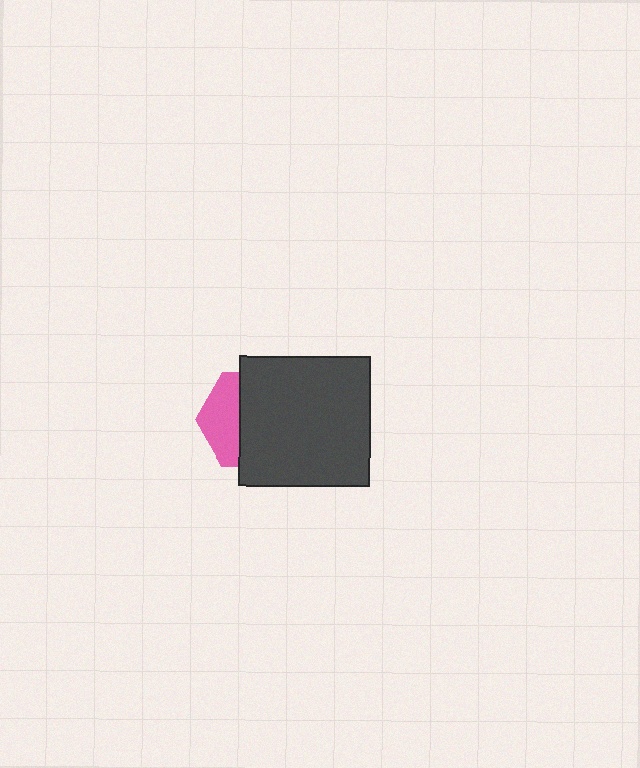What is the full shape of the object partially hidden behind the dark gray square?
The partially hidden object is a pink hexagon.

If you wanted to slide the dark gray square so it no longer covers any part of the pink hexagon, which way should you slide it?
Slide it right — that is the most direct way to separate the two shapes.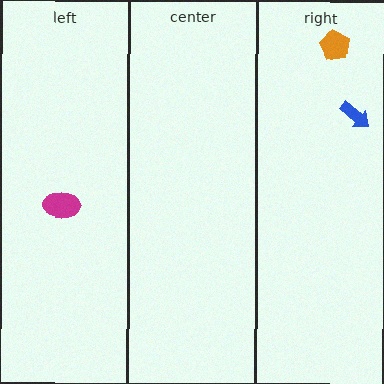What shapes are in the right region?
The orange pentagon, the blue arrow.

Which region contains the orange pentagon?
The right region.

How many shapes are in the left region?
1.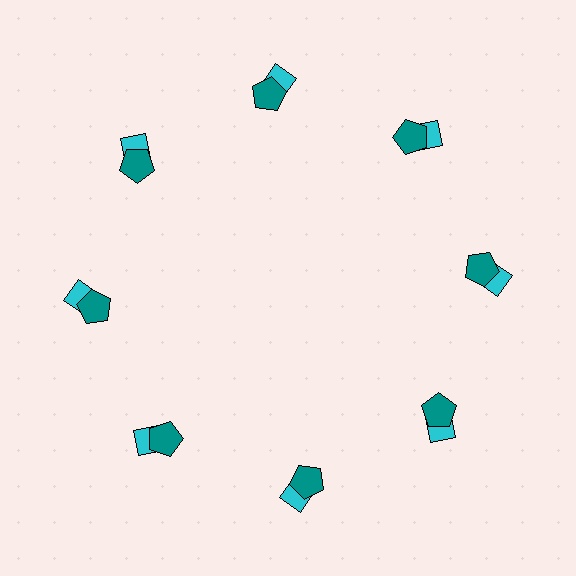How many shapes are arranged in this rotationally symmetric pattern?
There are 16 shapes, arranged in 8 groups of 2.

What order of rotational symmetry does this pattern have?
This pattern has 8-fold rotational symmetry.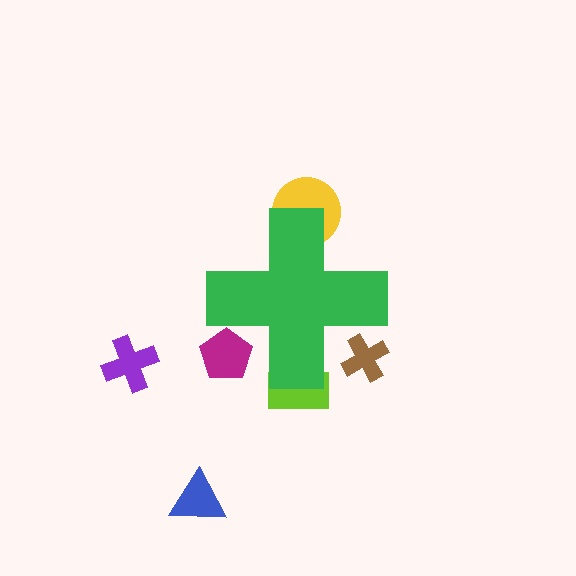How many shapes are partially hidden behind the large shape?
4 shapes are partially hidden.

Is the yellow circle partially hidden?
Yes, the yellow circle is partially hidden behind the green cross.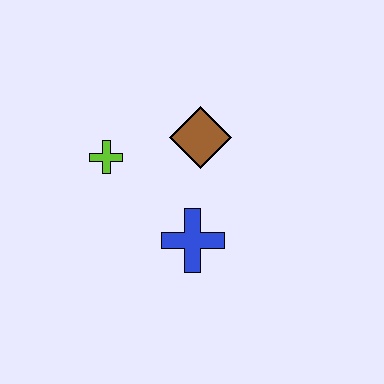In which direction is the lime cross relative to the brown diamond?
The lime cross is to the left of the brown diamond.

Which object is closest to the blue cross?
The brown diamond is closest to the blue cross.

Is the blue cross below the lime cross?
Yes